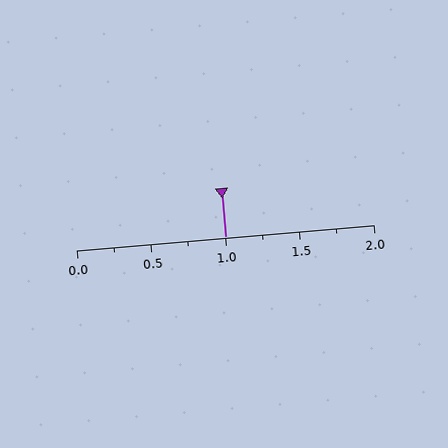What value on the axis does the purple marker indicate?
The marker indicates approximately 1.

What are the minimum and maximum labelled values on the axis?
The axis runs from 0.0 to 2.0.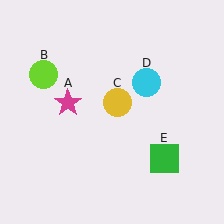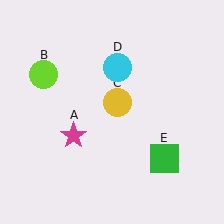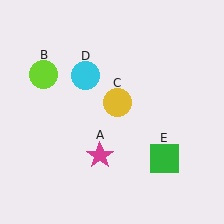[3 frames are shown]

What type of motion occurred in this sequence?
The magenta star (object A), cyan circle (object D) rotated counterclockwise around the center of the scene.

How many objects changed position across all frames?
2 objects changed position: magenta star (object A), cyan circle (object D).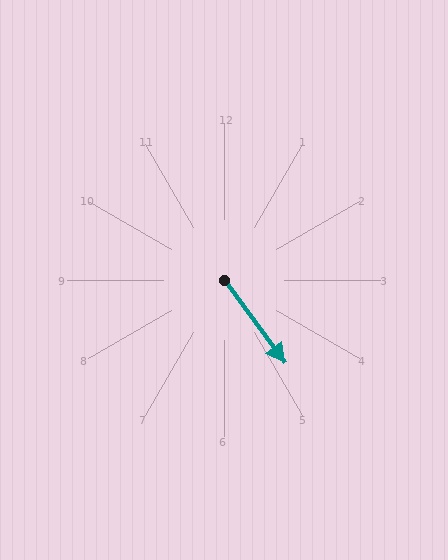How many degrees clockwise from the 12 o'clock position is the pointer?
Approximately 144 degrees.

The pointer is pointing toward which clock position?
Roughly 5 o'clock.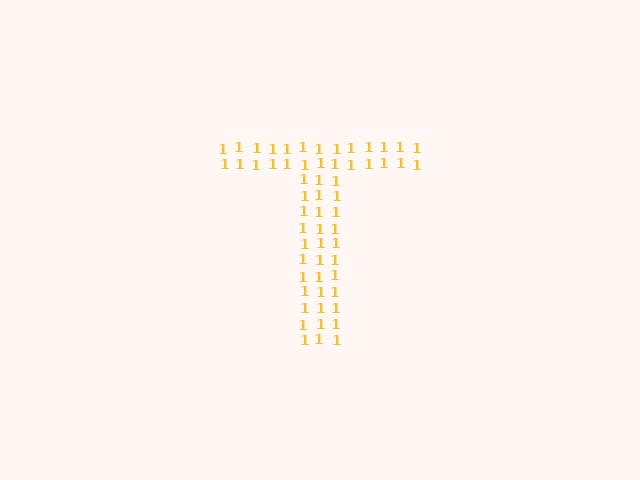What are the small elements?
The small elements are digit 1's.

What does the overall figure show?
The overall figure shows the letter T.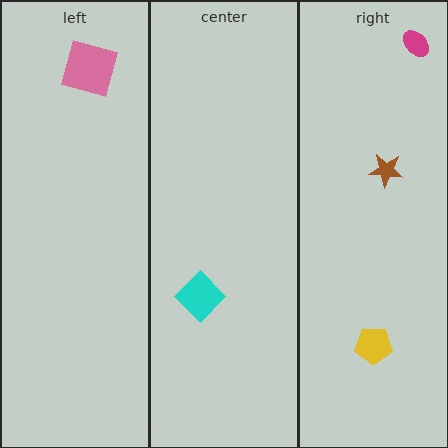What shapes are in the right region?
The brown star, the yellow pentagon, the magenta ellipse.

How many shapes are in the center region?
1.